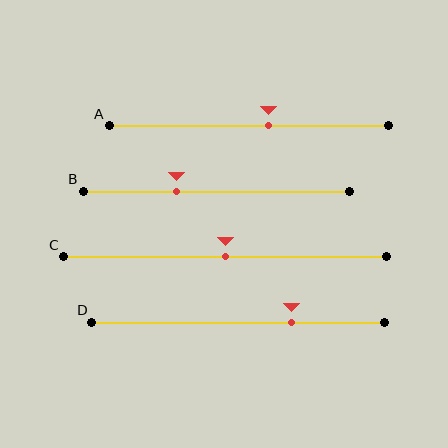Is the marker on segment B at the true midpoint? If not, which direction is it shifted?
No, the marker on segment B is shifted to the left by about 15% of the segment length.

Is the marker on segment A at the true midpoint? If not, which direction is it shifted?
No, the marker on segment A is shifted to the right by about 7% of the segment length.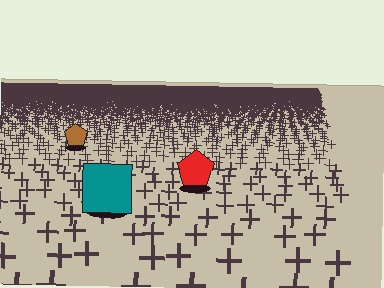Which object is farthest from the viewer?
The brown pentagon is farthest from the viewer. It appears smaller and the ground texture around it is denser.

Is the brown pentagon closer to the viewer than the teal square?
No. The teal square is closer — you can tell from the texture gradient: the ground texture is coarser near it.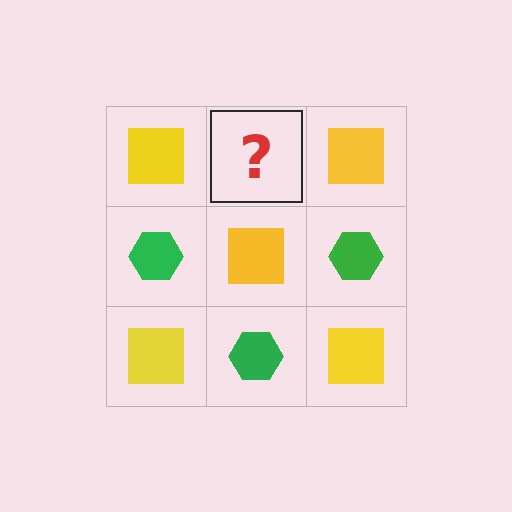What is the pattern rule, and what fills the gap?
The rule is that it alternates yellow square and green hexagon in a checkerboard pattern. The gap should be filled with a green hexagon.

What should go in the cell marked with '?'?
The missing cell should contain a green hexagon.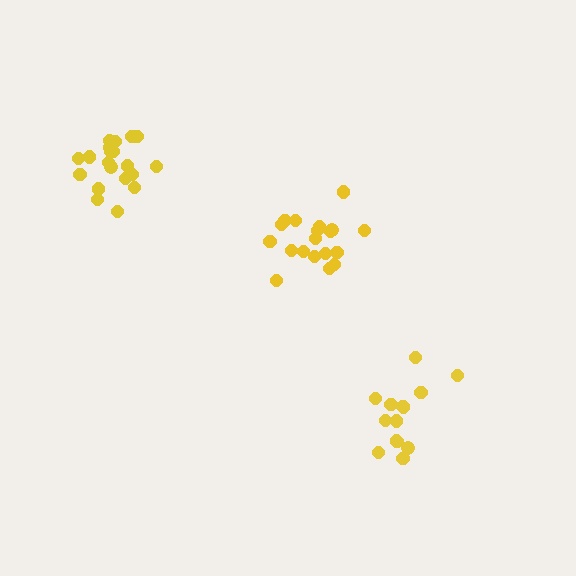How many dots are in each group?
Group 1: 19 dots, Group 2: 21 dots, Group 3: 15 dots (55 total).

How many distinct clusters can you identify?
There are 3 distinct clusters.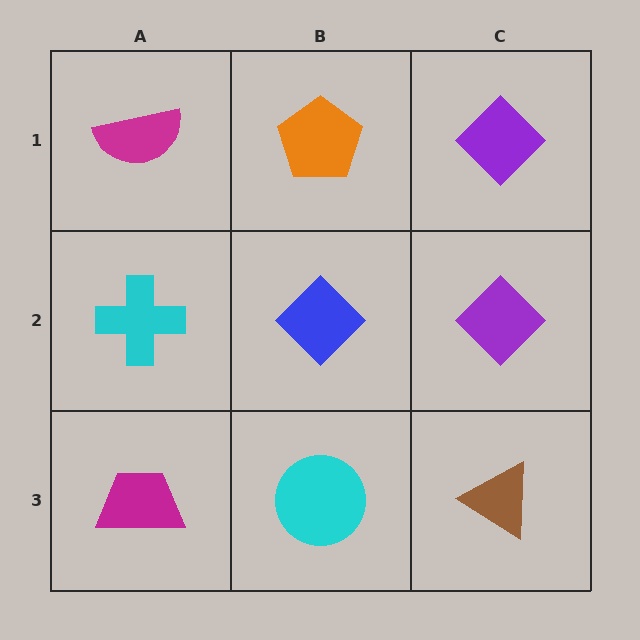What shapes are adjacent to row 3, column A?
A cyan cross (row 2, column A), a cyan circle (row 3, column B).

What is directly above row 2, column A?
A magenta semicircle.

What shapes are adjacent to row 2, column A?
A magenta semicircle (row 1, column A), a magenta trapezoid (row 3, column A), a blue diamond (row 2, column B).